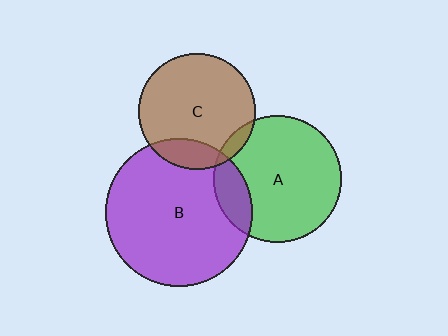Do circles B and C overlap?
Yes.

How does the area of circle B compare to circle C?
Approximately 1.6 times.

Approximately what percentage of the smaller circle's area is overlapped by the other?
Approximately 15%.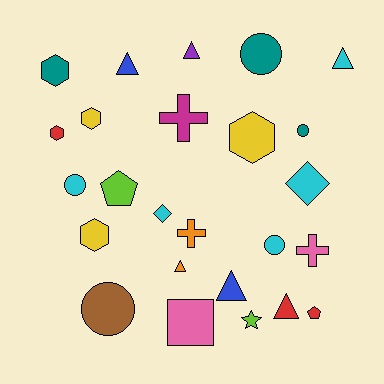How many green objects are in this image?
There are no green objects.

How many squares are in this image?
There is 1 square.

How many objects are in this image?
There are 25 objects.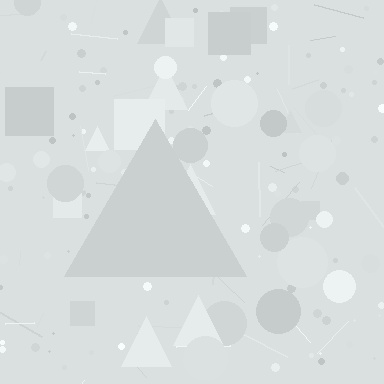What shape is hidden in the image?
A triangle is hidden in the image.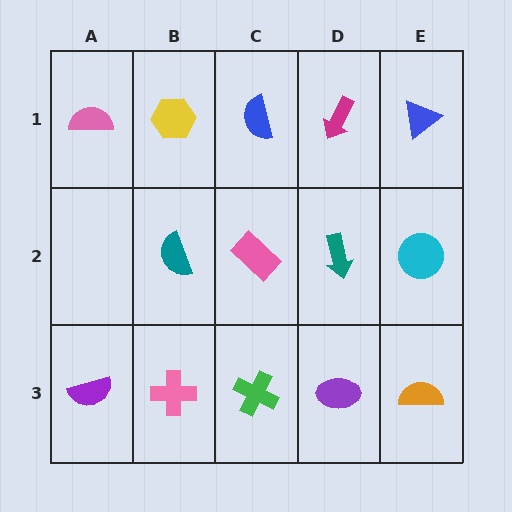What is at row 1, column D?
A magenta arrow.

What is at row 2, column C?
A pink rectangle.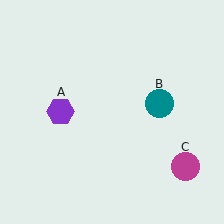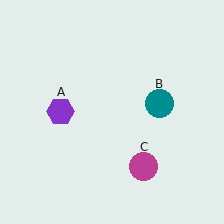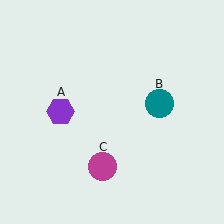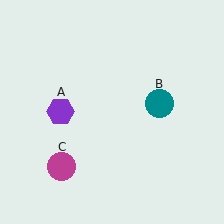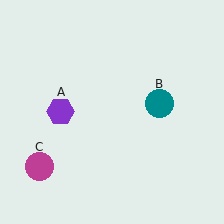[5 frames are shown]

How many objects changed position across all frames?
1 object changed position: magenta circle (object C).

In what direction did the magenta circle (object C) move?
The magenta circle (object C) moved left.